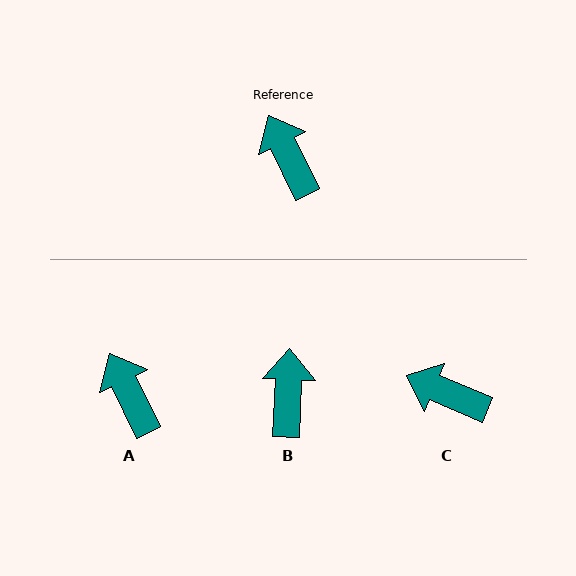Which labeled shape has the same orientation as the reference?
A.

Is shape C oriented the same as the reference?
No, it is off by about 41 degrees.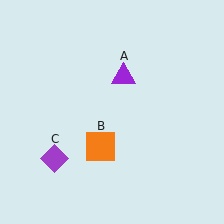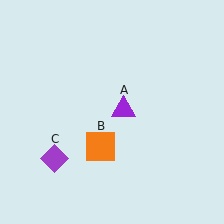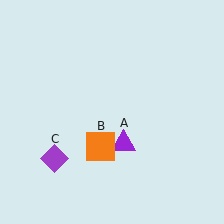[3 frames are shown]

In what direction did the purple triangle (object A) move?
The purple triangle (object A) moved down.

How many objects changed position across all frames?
1 object changed position: purple triangle (object A).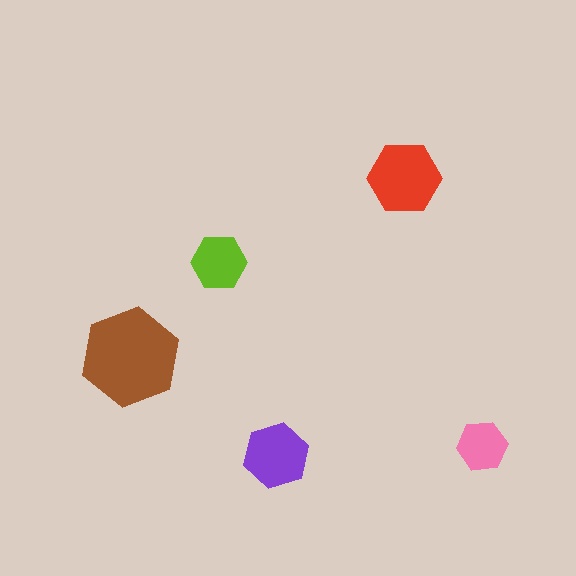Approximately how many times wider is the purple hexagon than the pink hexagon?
About 1.5 times wider.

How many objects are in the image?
There are 5 objects in the image.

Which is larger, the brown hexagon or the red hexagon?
The brown one.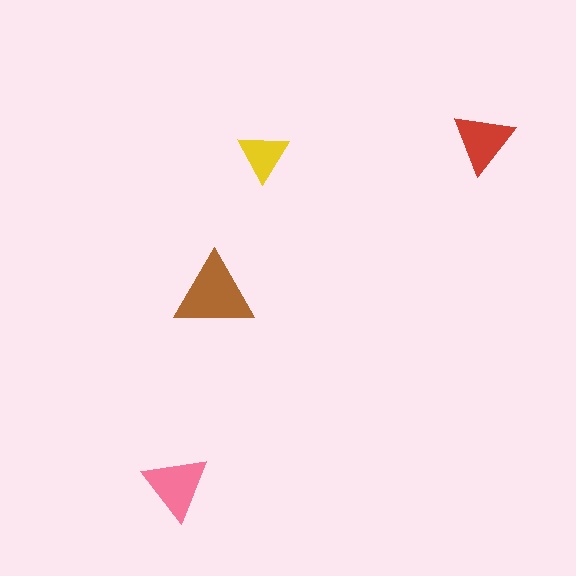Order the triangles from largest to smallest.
the brown one, the pink one, the red one, the yellow one.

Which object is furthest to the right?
The red triangle is rightmost.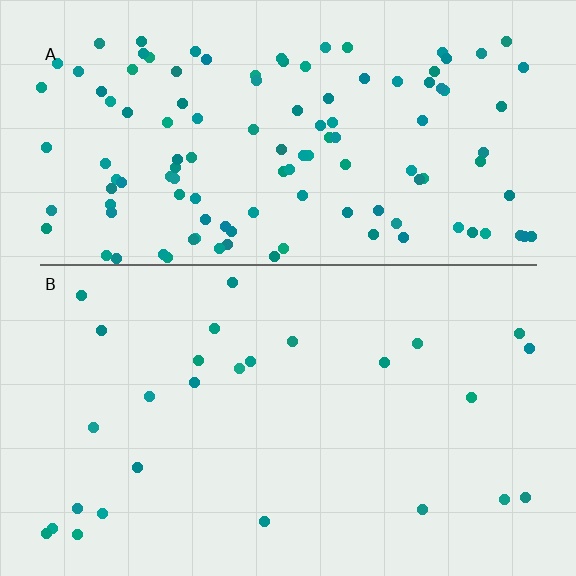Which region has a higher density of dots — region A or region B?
A (the top).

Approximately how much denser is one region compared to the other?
Approximately 4.6× — region A over region B.